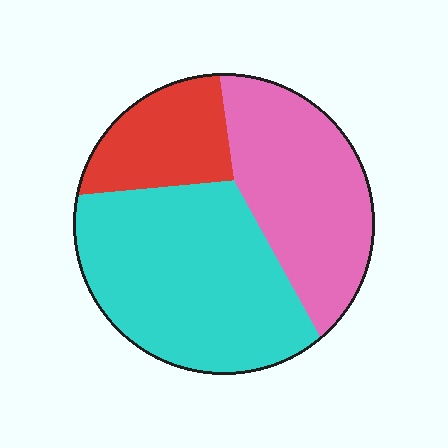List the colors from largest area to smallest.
From largest to smallest: cyan, pink, red.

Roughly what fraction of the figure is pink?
Pink takes up between a quarter and a half of the figure.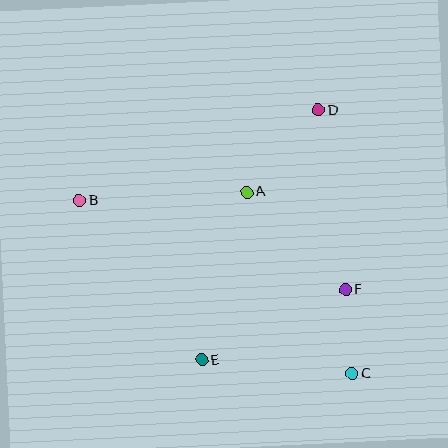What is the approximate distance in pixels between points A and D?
The distance between A and D is approximately 109 pixels.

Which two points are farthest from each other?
Points B and C are farthest from each other.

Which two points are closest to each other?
Points C and F are closest to each other.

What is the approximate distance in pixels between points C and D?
The distance between C and D is approximately 266 pixels.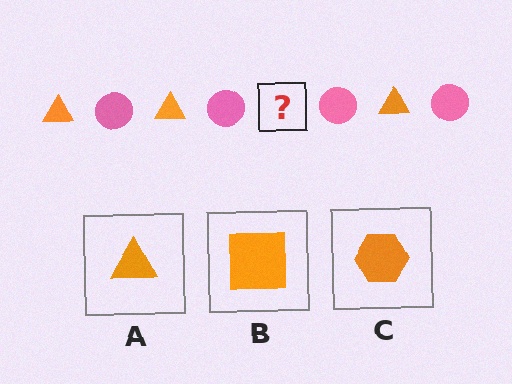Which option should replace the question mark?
Option A.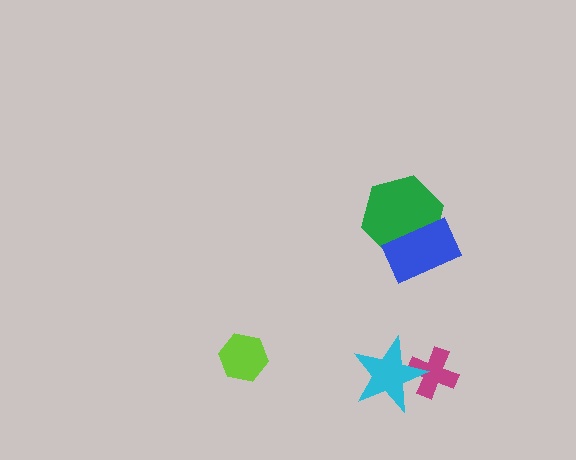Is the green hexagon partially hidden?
Yes, it is partially covered by another shape.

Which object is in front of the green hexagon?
The blue rectangle is in front of the green hexagon.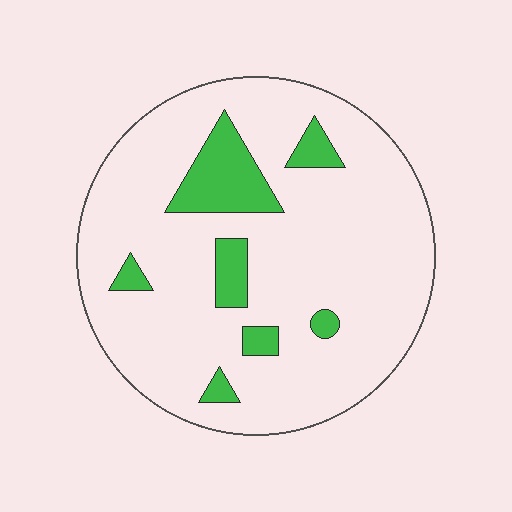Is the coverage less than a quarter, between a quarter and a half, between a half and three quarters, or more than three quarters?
Less than a quarter.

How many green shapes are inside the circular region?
7.